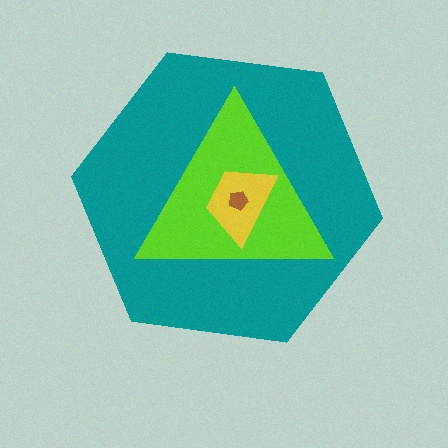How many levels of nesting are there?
4.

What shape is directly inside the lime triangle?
The yellow trapezoid.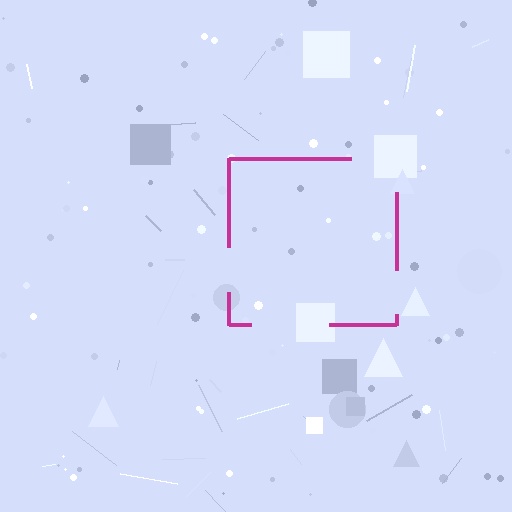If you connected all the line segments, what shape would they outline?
They would outline a square.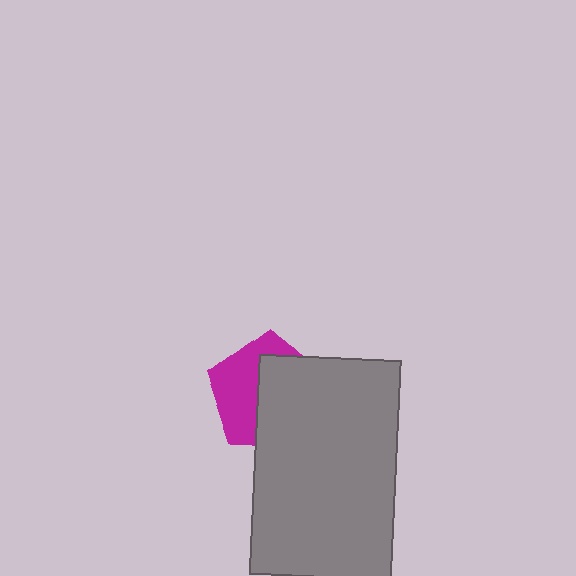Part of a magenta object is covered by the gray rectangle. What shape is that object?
It is a pentagon.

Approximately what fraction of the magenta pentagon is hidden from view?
Roughly 56% of the magenta pentagon is hidden behind the gray rectangle.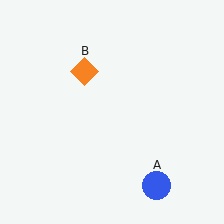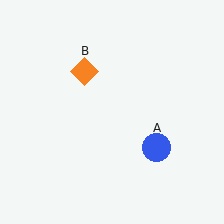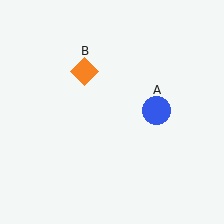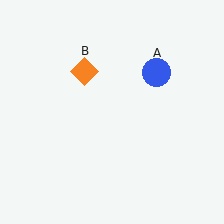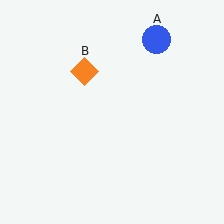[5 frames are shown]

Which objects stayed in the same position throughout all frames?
Orange diamond (object B) remained stationary.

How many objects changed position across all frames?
1 object changed position: blue circle (object A).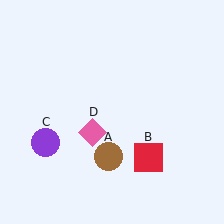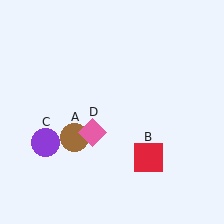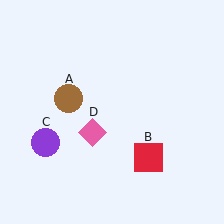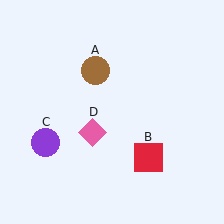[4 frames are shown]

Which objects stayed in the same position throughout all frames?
Red square (object B) and purple circle (object C) and pink diamond (object D) remained stationary.